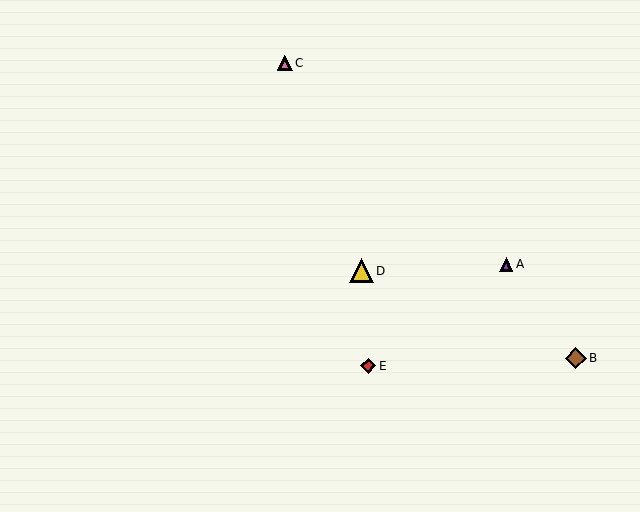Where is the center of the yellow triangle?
The center of the yellow triangle is at (362, 271).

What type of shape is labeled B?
Shape B is a brown diamond.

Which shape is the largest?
The yellow triangle (labeled D) is the largest.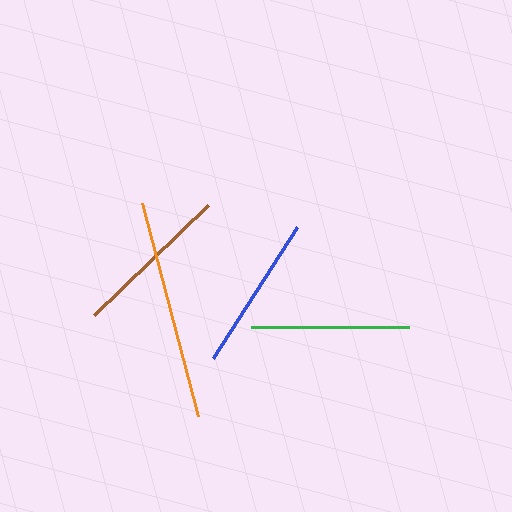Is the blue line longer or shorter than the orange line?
The orange line is longer than the blue line.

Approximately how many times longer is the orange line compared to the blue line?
The orange line is approximately 1.4 times the length of the blue line.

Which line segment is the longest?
The orange line is the longest at approximately 220 pixels.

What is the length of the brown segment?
The brown segment is approximately 159 pixels long.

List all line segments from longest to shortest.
From longest to shortest: orange, brown, green, blue.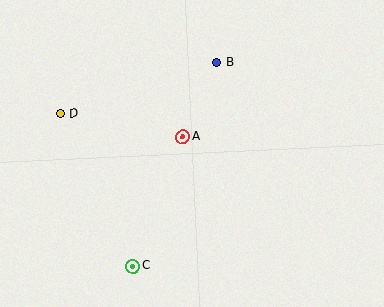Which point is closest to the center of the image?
Point A at (183, 137) is closest to the center.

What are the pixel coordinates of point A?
Point A is at (183, 137).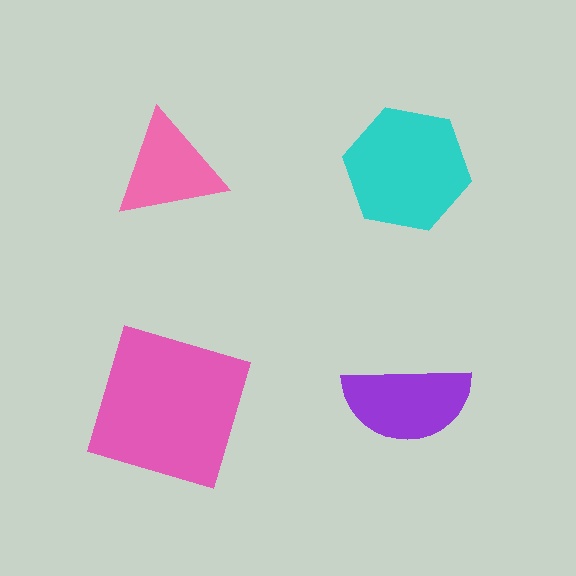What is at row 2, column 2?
A purple semicircle.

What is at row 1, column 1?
A pink triangle.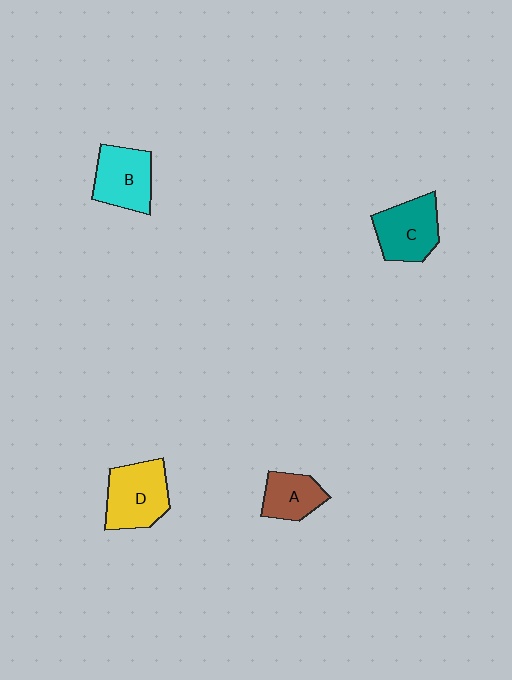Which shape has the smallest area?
Shape A (brown).